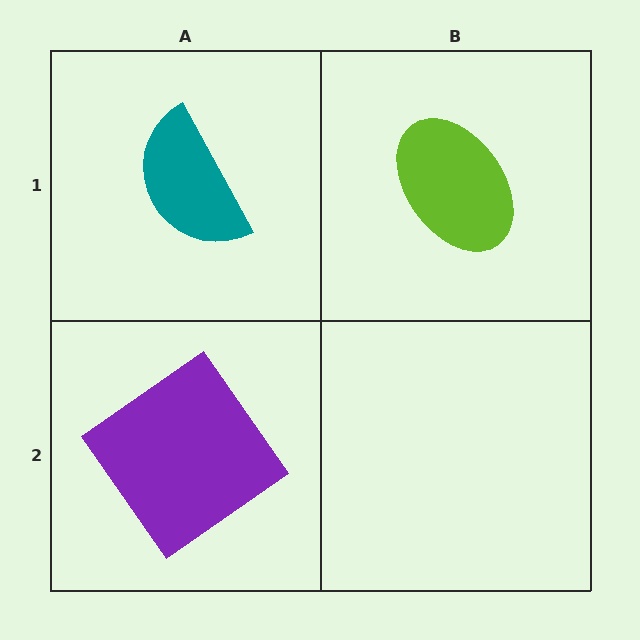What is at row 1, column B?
A lime ellipse.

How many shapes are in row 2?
1 shape.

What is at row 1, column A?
A teal semicircle.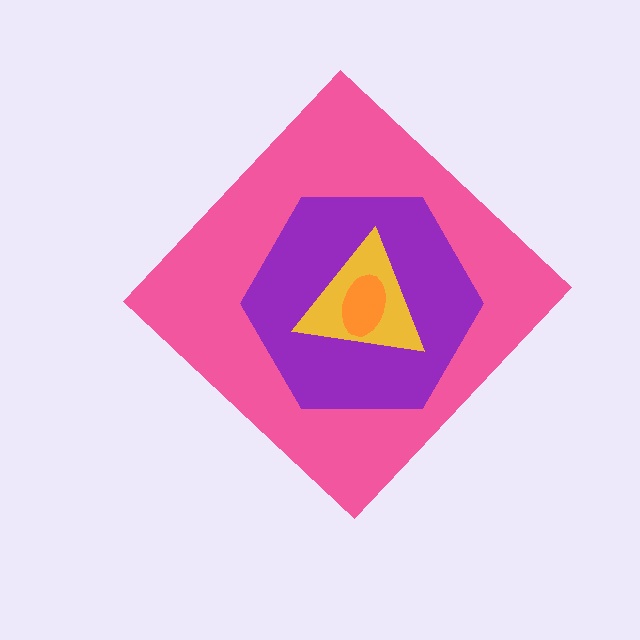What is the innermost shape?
The orange ellipse.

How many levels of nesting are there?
4.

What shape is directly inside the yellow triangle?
The orange ellipse.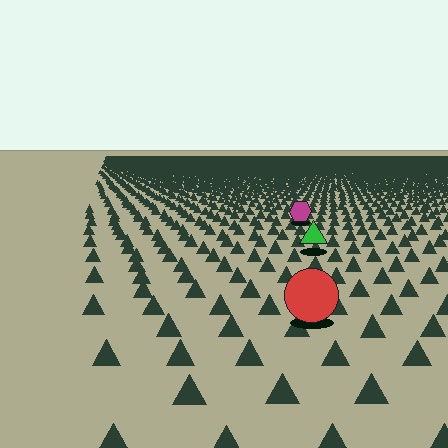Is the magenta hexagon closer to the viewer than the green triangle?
No. The green triangle is closer — you can tell from the texture gradient: the ground texture is coarser near it.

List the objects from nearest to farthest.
From nearest to farthest: the red circle, the green triangle, the magenta hexagon.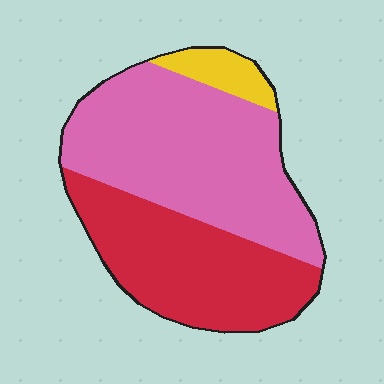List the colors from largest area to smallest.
From largest to smallest: pink, red, yellow.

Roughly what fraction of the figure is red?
Red takes up about two fifths (2/5) of the figure.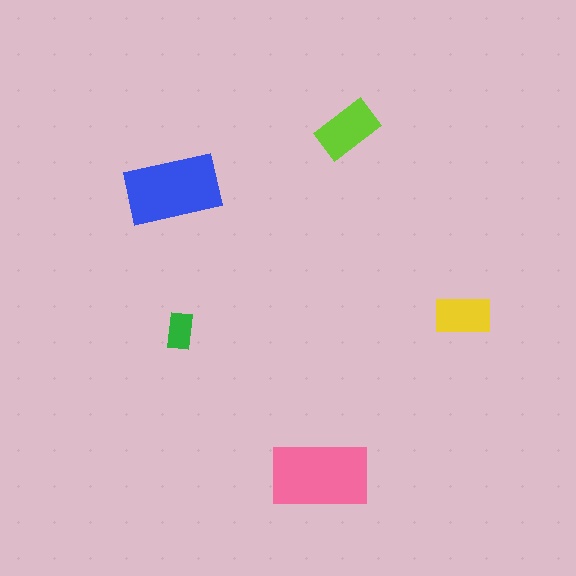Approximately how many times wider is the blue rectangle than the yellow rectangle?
About 1.5 times wider.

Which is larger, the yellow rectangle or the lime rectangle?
The lime one.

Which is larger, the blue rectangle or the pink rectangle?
The pink one.